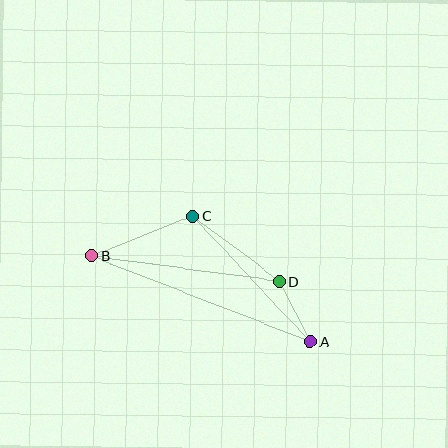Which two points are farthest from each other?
Points A and B are farthest from each other.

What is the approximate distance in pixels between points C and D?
The distance between C and D is approximately 108 pixels.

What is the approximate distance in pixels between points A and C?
The distance between A and C is approximately 172 pixels.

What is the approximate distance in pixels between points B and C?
The distance between B and C is approximately 109 pixels.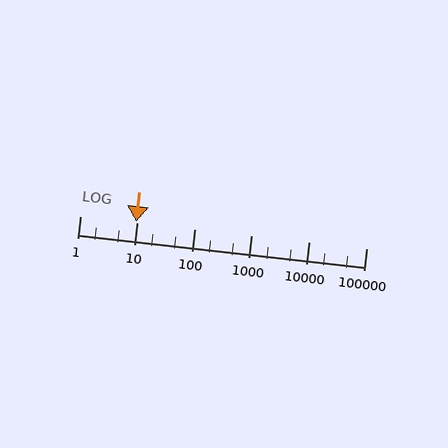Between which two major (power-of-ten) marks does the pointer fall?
The pointer is between 1 and 10.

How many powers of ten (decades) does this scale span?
The scale spans 5 decades, from 1 to 100000.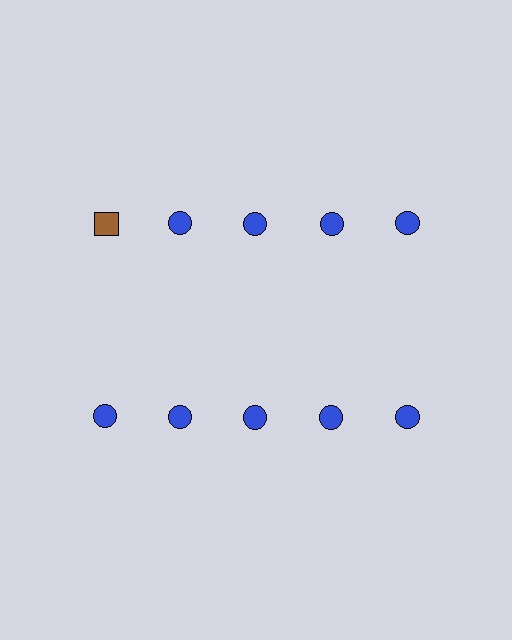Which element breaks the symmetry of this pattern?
The brown square in the top row, leftmost column breaks the symmetry. All other shapes are blue circles.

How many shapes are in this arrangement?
There are 10 shapes arranged in a grid pattern.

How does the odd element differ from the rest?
It differs in both color (brown instead of blue) and shape (square instead of circle).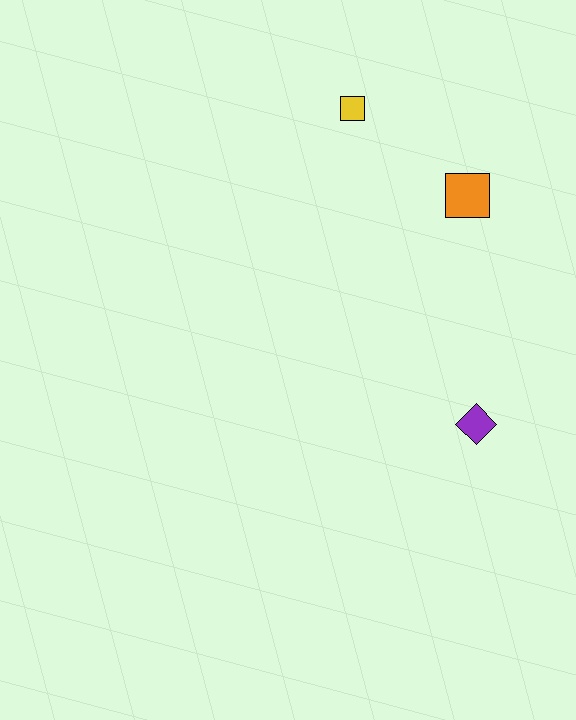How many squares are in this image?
There are 2 squares.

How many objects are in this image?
There are 3 objects.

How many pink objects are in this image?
There are no pink objects.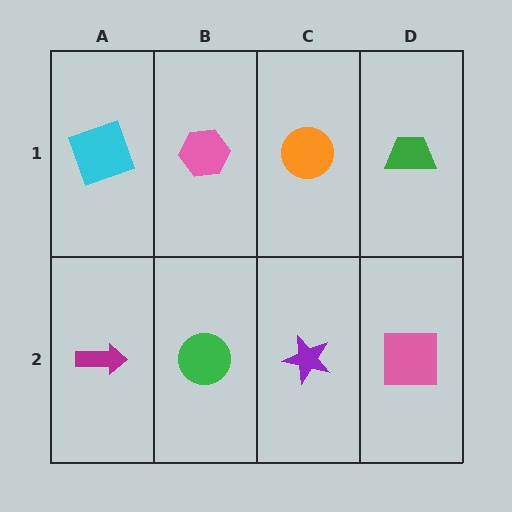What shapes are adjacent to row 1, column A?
A magenta arrow (row 2, column A), a pink hexagon (row 1, column B).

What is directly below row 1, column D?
A pink square.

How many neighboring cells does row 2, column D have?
2.